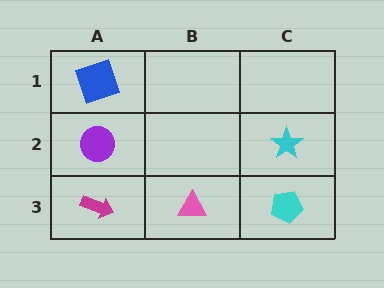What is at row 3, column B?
A pink triangle.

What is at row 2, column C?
A cyan star.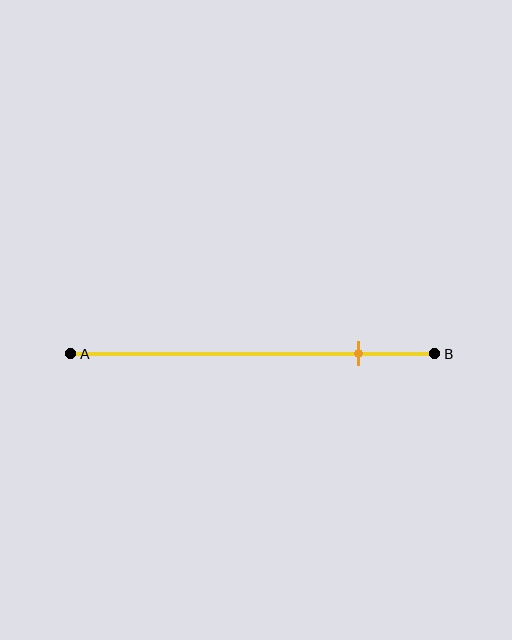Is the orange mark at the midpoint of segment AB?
No, the mark is at about 80% from A, not at the 50% midpoint.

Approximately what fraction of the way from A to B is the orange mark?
The orange mark is approximately 80% of the way from A to B.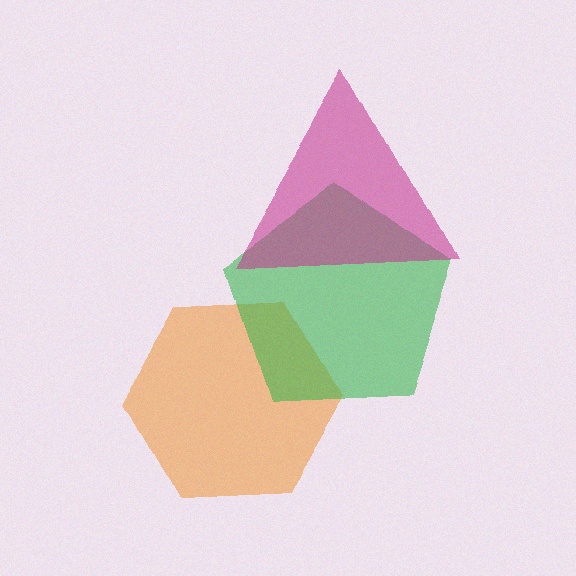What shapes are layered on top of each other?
The layered shapes are: an orange hexagon, a green pentagon, a magenta triangle.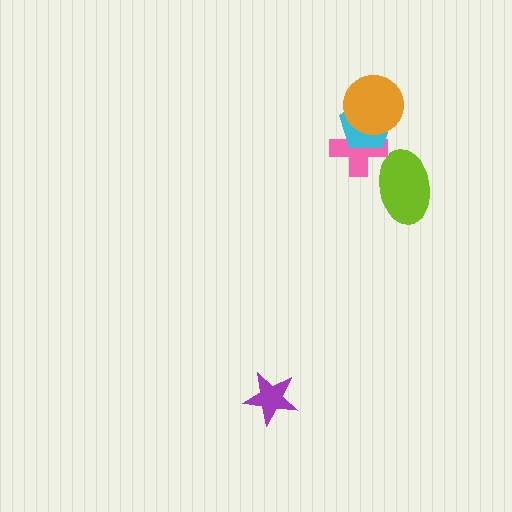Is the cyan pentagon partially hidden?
Yes, it is partially covered by another shape.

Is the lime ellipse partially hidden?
No, no other shape covers it.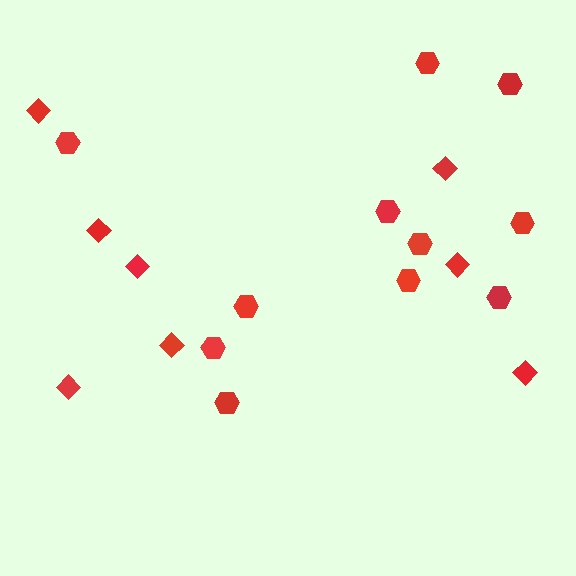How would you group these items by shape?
There are 2 groups: one group of hexagons (11) and one group of diamonds (8).